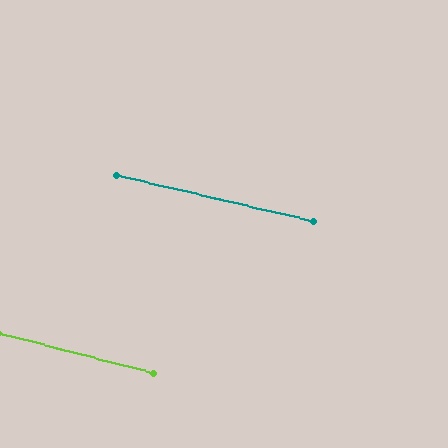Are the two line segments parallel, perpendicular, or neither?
Parallel — their directions differ by only 1.4°.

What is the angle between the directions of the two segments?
Approximately 1 degree.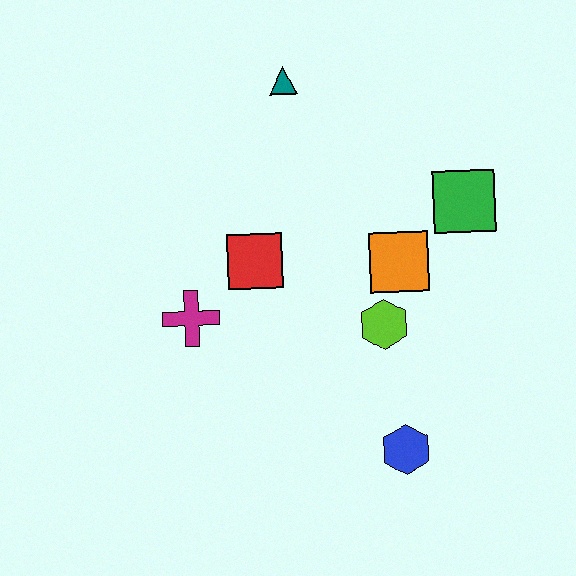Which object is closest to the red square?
The magenta cross is closest to the red square.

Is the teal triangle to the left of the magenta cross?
No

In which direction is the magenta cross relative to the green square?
The magenta cross is to the left of the green square.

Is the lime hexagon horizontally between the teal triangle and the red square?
No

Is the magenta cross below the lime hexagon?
No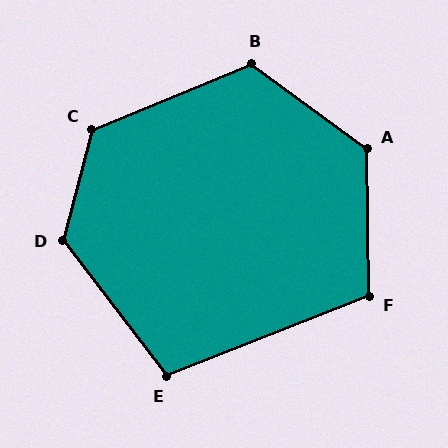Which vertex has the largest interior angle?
D, at approximately 128 degrees.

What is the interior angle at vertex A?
Approximately 127 degrees (obtuse).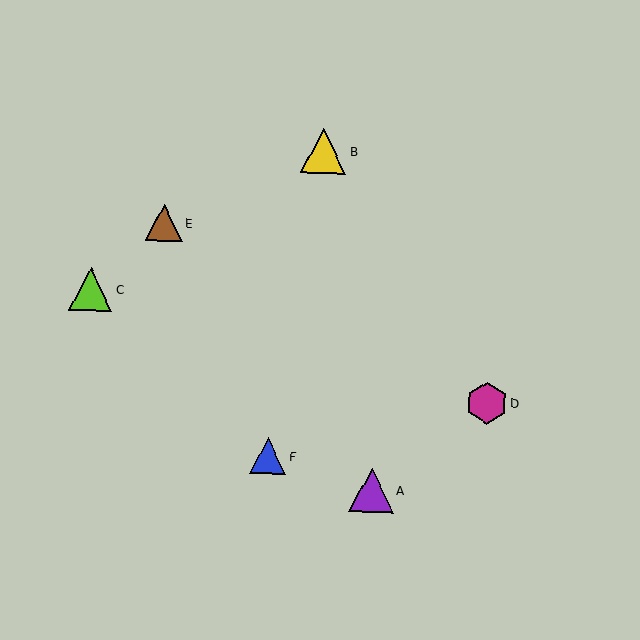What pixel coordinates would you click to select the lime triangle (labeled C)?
Click at (91, 289) to select the lime triangle C.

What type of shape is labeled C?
Shape C is a lime triangle.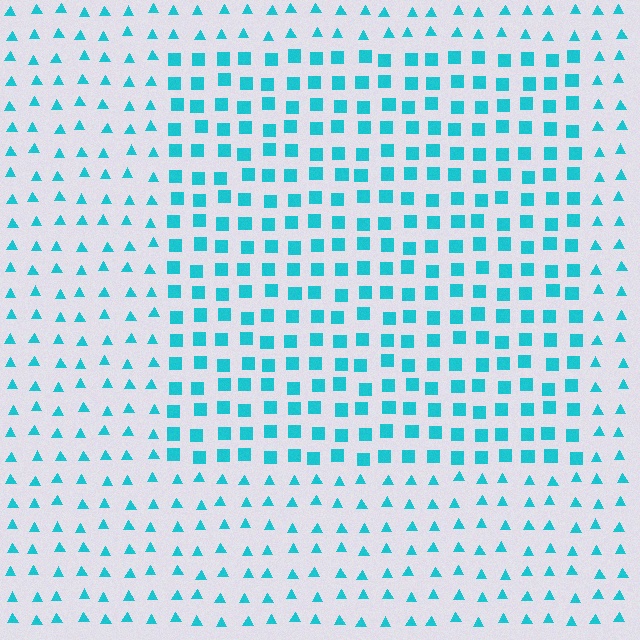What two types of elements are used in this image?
The image uses squares inside the rectangle region and triangles outside it.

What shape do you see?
I see a rectangle.